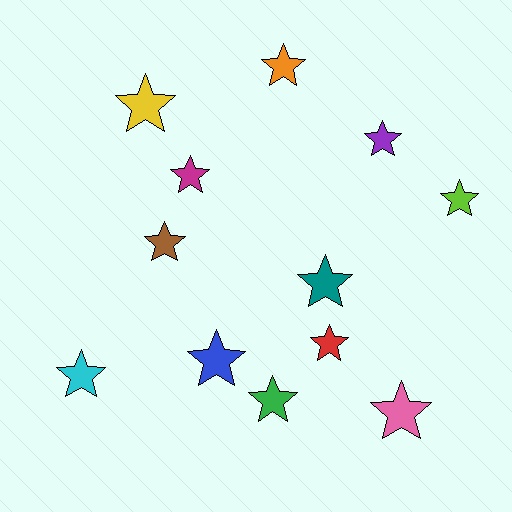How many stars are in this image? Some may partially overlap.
There are 12 stars.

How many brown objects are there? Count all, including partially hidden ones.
There is 1 brown object.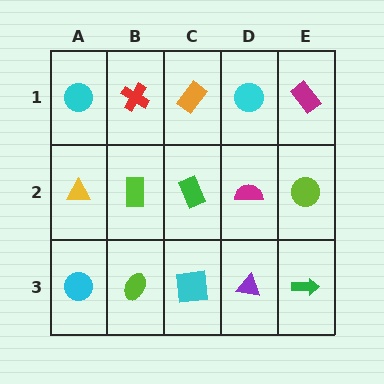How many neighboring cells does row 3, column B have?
3.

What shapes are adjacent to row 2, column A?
A cyan circle (row 1, column A), a cyan circle (row 3, column A), a lime rectangle (row 2, column B).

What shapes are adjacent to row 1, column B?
A lime rectangle (row 2, column B), a cyan circle (row 1, column A), an orange rectangle (row 1, column C).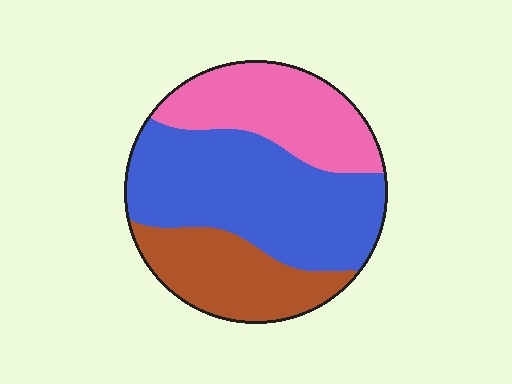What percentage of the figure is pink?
Pink takes up between a quarter and a half of the figure.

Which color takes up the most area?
Blue, at roughly 50%.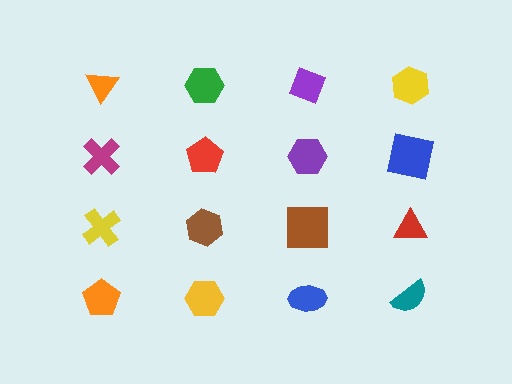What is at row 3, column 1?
A yellow cross.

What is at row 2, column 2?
A red pentagon.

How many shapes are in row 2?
4 shapes.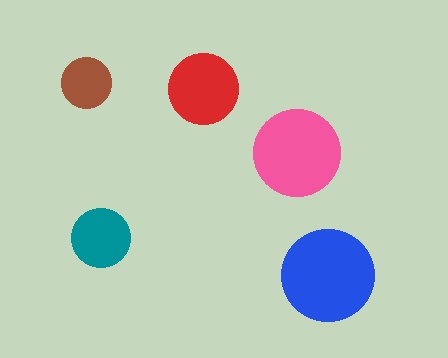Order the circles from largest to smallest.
the blue one, the pink one, the red one, the teal one, the brown one.